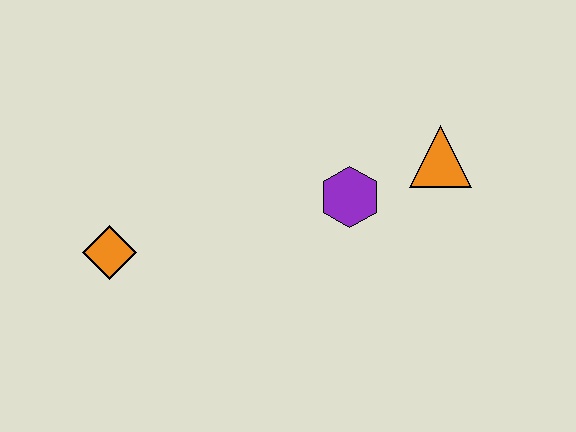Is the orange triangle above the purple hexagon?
Yes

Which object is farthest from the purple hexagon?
The orange diamond is farthest from the purple hexagon.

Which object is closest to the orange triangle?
The purple hexagon is closest to the orange triangle.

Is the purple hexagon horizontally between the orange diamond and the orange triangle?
Yes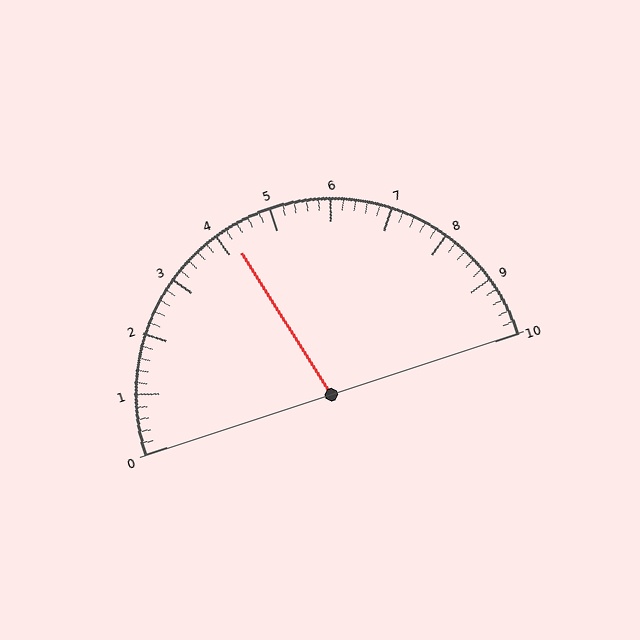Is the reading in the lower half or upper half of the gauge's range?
The reading is in the lower half of the range (0 to 10).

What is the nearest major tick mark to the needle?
The nearest major tick mark is 4.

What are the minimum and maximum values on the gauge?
The gauge ranges from 0 to 10.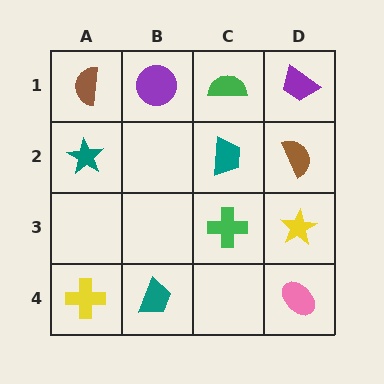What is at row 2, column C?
A teal trapezoid.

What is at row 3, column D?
A yellow star.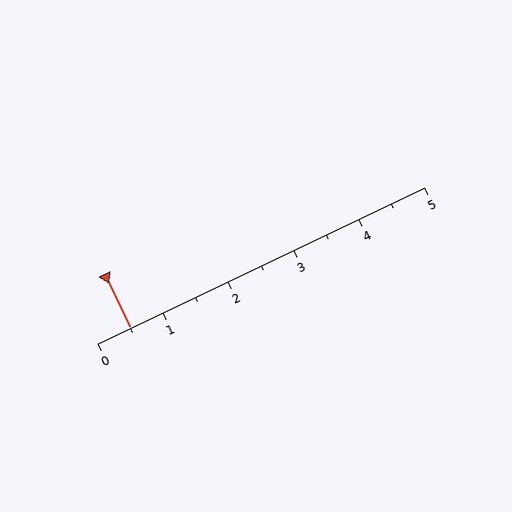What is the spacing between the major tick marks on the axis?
The major ticks are spaced 1 apart.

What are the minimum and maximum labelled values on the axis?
The axis runs from 0 to 5.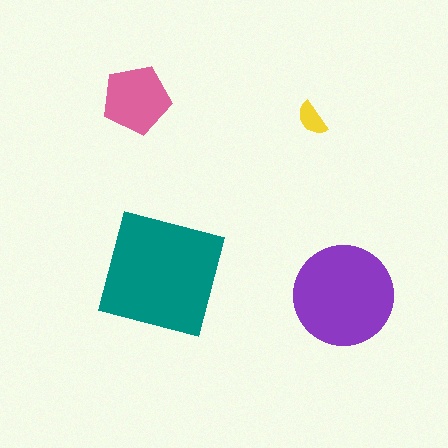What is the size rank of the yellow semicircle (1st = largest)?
4th.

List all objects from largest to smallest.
The teal square, the purple circle, the pink pentagon, the yellow semicircle.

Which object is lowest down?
The purple circle is bottommost.